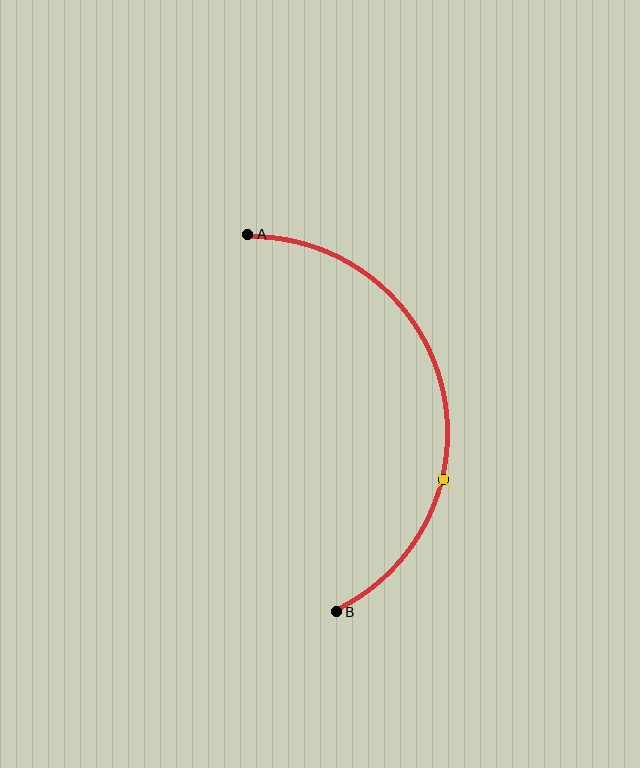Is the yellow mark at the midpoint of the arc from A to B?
No. The yellow mark lies on the arc but is closer to endpoint B. The arc midpoint would be at the point on the curve equidistant along the arc from both A and B.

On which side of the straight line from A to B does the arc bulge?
The arc bulges to the right of the straight line connecting A and B.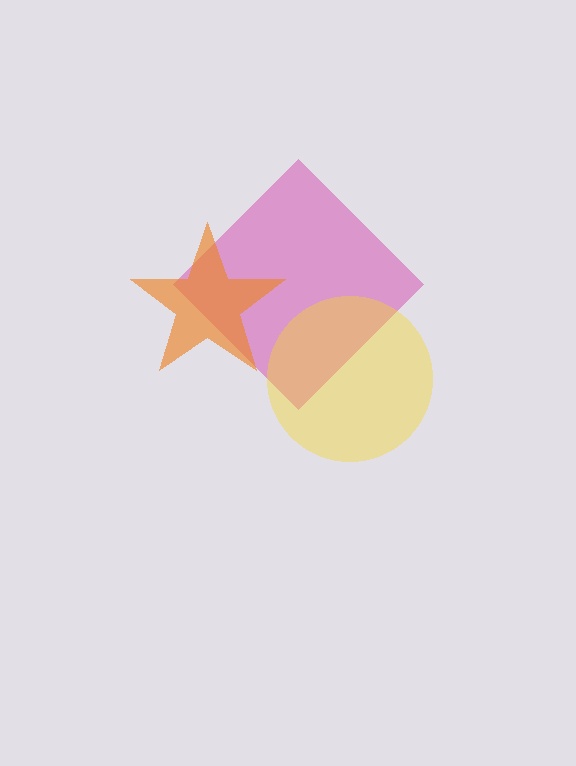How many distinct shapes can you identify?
There are 3 distinct shapes: a magenta diamond, an orange star, a yellow circle.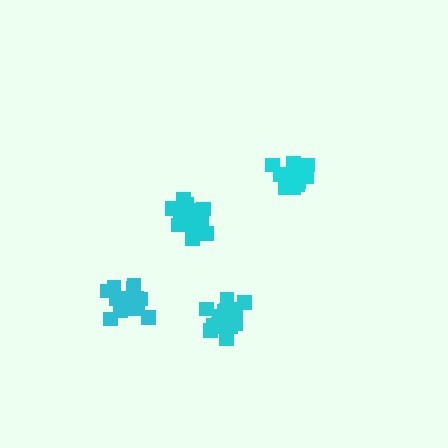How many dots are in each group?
Group 1: 17 dots, Group 2: 21 dots, Group 3: 20 dots, Group 4: 20 dots (78 total).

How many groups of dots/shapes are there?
There are 4 groups.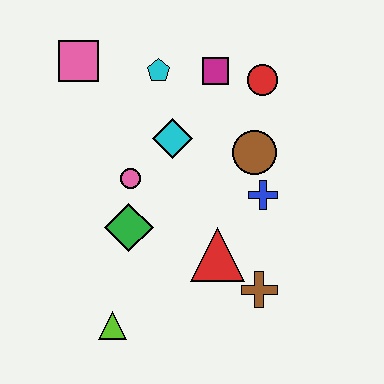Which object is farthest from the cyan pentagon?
The lime triangle is farthest from the cyan pentagon.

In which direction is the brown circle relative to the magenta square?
The brown circle is below the magenta square.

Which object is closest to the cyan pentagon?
The magenta square is closest to the cyan pentagon.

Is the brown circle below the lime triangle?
No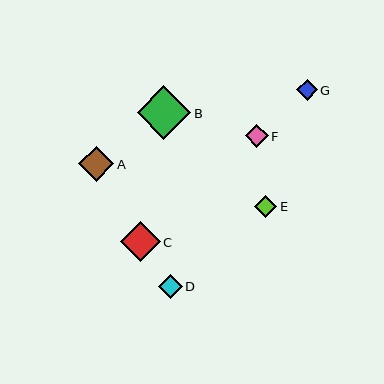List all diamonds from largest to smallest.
From largest to smallest: B, C, A, D, F, E, G.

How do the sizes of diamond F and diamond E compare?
Diamond F and diamond E are approximately the same size.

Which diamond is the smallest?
Diamond G is the smallest with a size of approximately 20 pixels.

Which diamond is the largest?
Diamond B is the largest with a size of approximately 53 pixels.